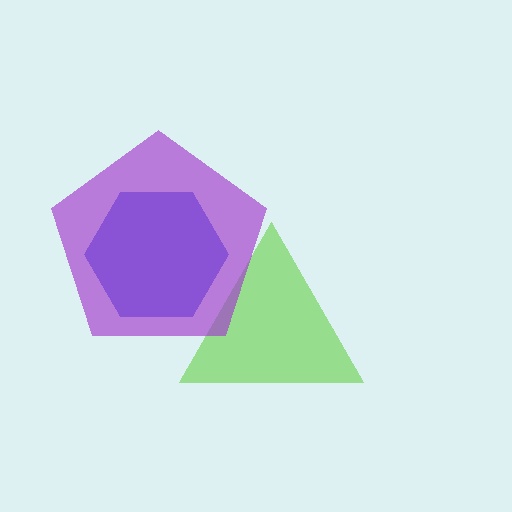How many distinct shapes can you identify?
There are 3 distinct shapes: a blue hexagon, a lime triangle, a purple pentagon.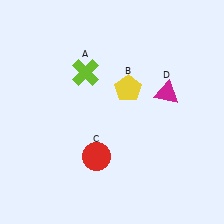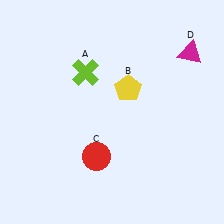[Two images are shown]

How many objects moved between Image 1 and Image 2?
1 object moved between the two images.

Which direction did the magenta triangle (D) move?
The magenta triangle (D) moved up.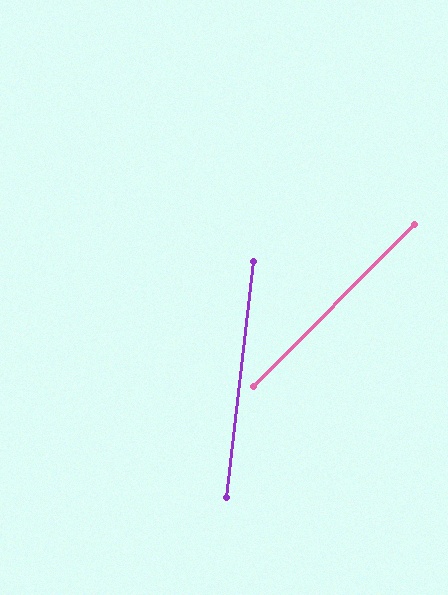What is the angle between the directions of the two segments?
Approximately 38 degrees.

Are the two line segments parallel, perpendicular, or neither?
Neither parallel nor perpendicular — they differ by about 38°.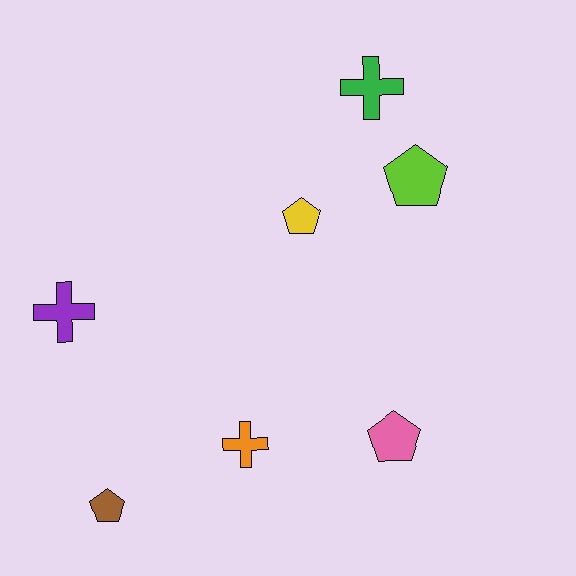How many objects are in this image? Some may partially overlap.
There are 7 objects.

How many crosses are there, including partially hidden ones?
There are 3 crosses.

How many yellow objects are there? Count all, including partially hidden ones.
There is 1 yellow object.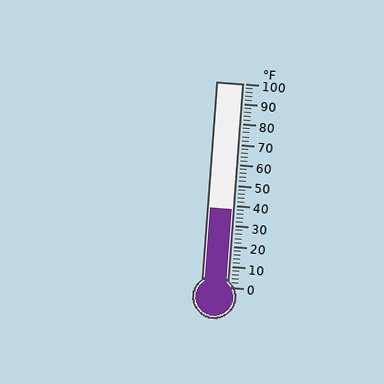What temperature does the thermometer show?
The thermometer shows approximately 38°F.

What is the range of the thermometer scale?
The thermometer scale ranges from 0°F to 100°F.